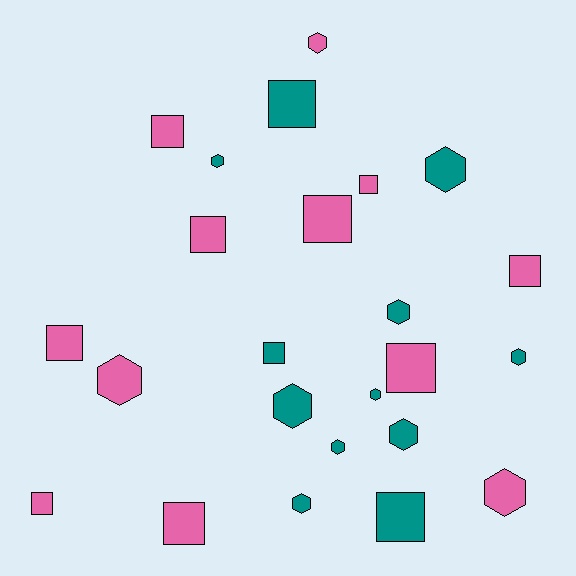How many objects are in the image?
There are 24 objects.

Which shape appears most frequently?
Hexagon, with 12 objects.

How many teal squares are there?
There are 3 teal squares.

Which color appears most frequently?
Pink, with 12 objects.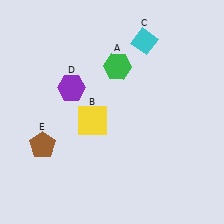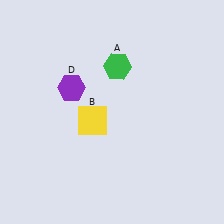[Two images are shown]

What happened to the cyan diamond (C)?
The cyan diamond (C) was removed in Image 2. It was in the top-right area of Image 1.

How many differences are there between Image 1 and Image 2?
There are 2 differences between the two images.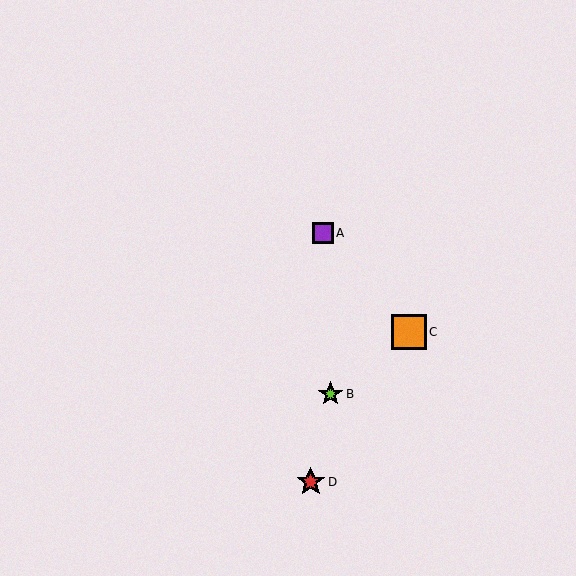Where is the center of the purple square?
The center of the purple square is at (323, 233).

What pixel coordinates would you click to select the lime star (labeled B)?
Click at (331, 394) to select the lime star B.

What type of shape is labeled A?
Shape A is a purple square.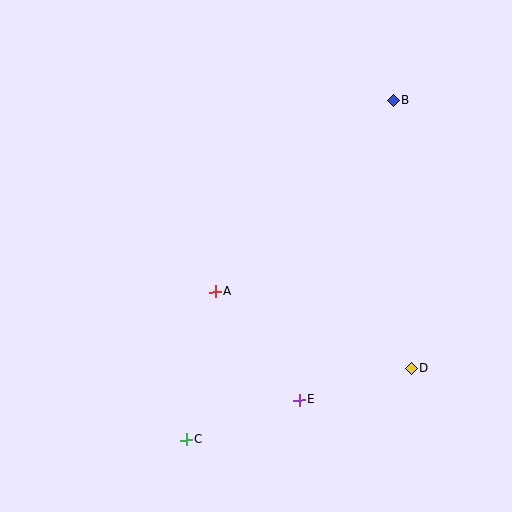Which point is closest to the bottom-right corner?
Point D is closest to the bottom-right corner.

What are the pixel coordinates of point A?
Point A is at (215, 292).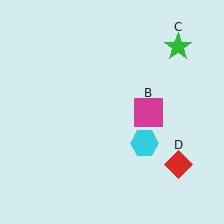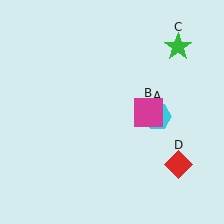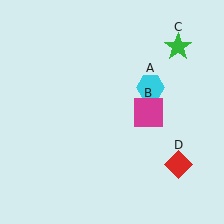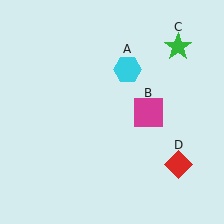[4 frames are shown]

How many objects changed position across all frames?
1 object changed position: cyan hexagon (object A).